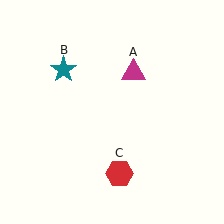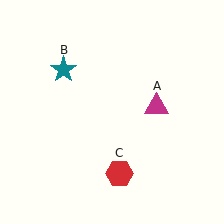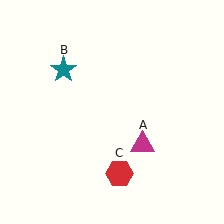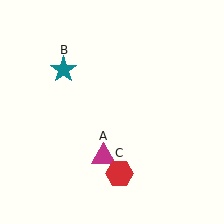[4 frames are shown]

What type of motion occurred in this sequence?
The magenta triangle (object A) rotated clockwise around the center of the scene.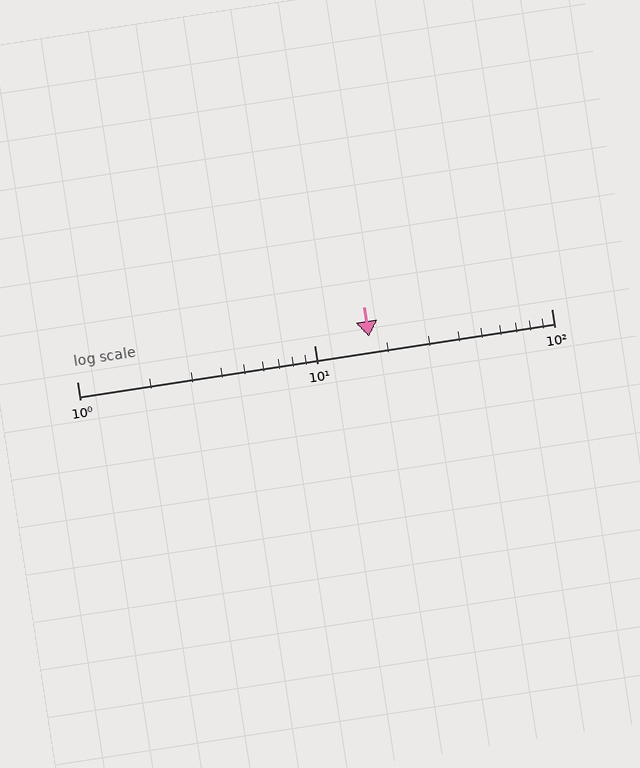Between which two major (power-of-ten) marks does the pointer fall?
The pointer is between 10 and 100.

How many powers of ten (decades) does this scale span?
The scale spans 2 decades, from 1 to 100.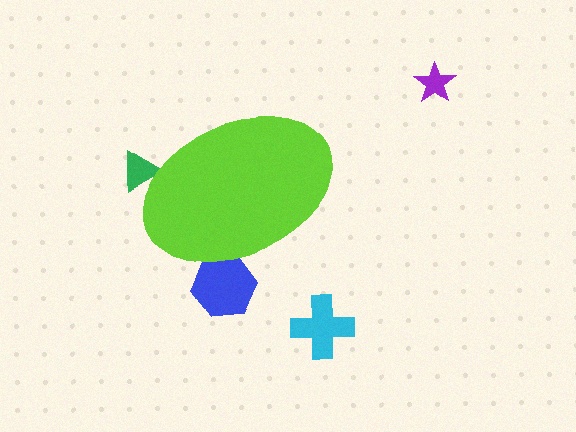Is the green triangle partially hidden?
Yes, the green triangle is partially hidden behind the lime ellipse.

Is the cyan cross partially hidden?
No, the cyan cross is fully visible.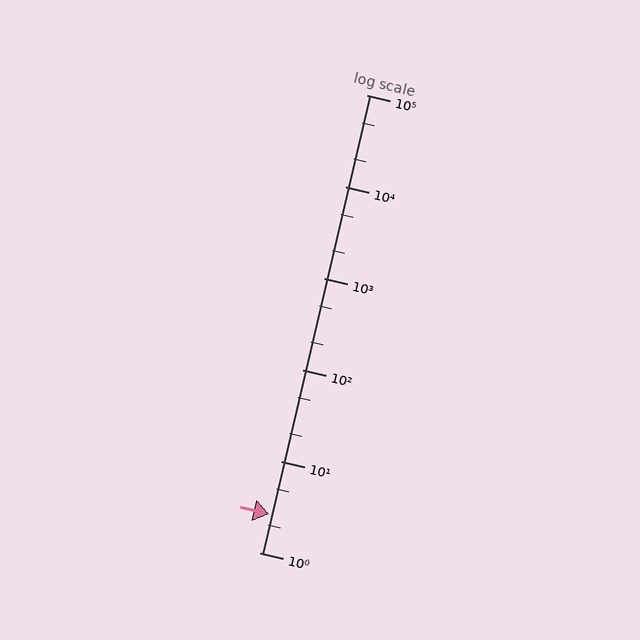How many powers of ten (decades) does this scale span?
The scale spans 5 decades, from 1 to 100000.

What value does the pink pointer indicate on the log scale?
The pointer indicates approximately 2.6.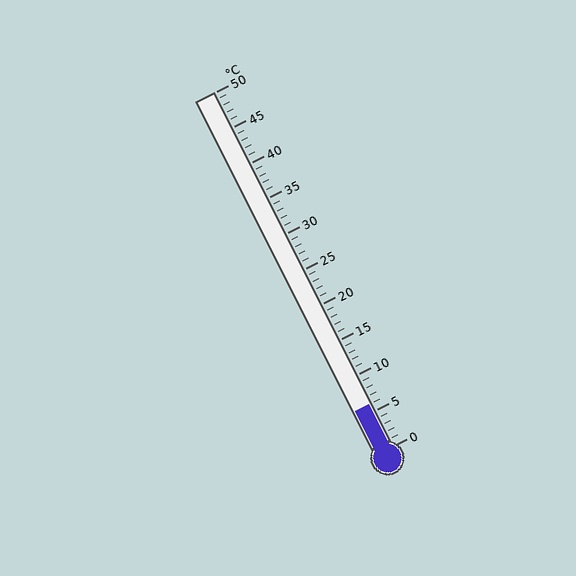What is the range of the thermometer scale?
The thermometer scale ranges from 0°C to 50°C.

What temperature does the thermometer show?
The thermometer shows approximately 6°C.